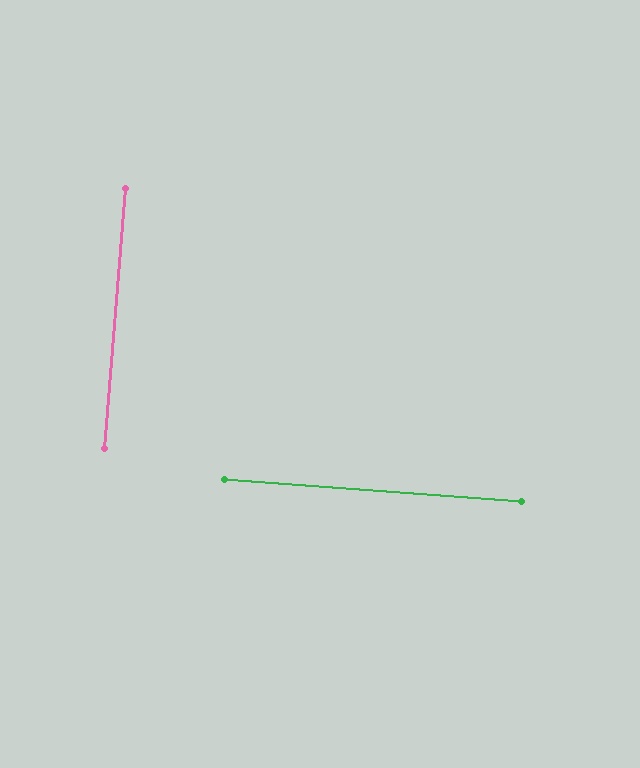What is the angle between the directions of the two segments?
Approximately 90 degrees.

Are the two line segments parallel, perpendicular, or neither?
Perpendicular — they meet at approximately 90°.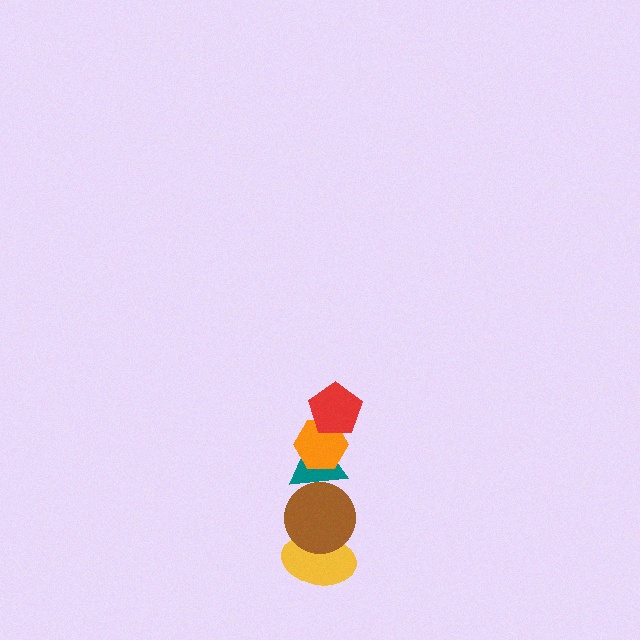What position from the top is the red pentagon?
The red pentagon is 1st from the top.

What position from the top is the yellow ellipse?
The yellow ellipse is 5th from the top.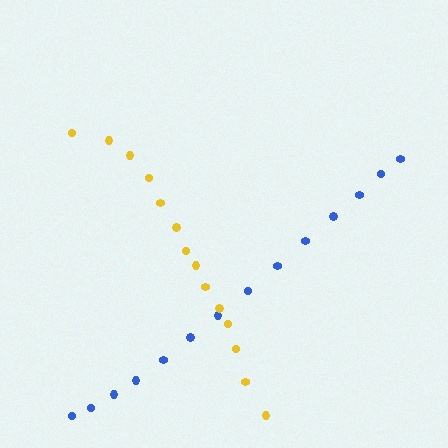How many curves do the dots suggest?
There are 2 distinct paths.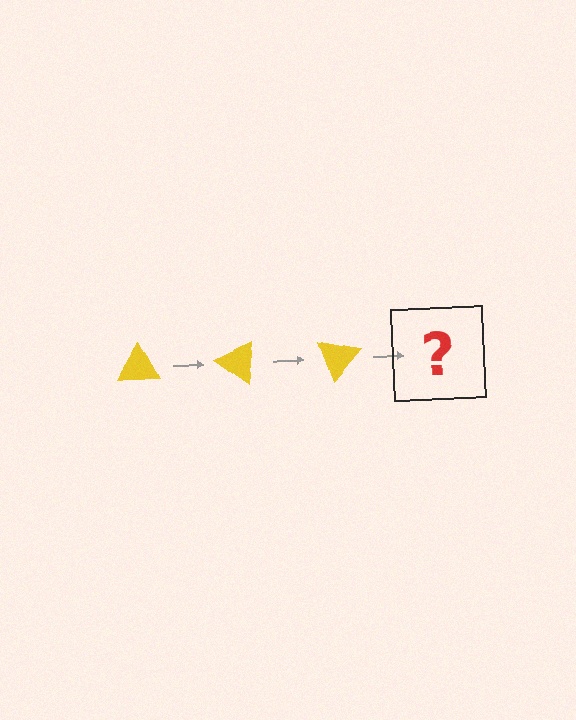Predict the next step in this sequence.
The next step is a yellow triangle rotated 105 degrees.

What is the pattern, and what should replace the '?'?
The pattern is that the triangle rotates 35 degrees each step. The '?' should be a yellow triangle rotated 105 degrees.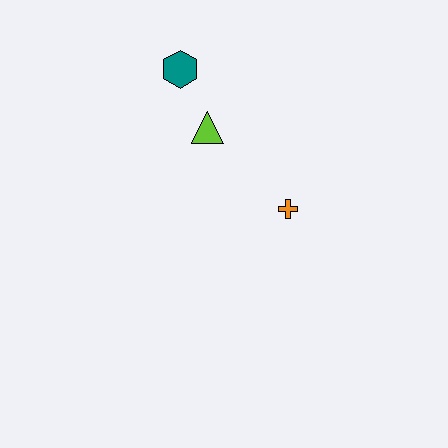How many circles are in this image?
There are no circles.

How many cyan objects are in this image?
There are no cyan objects.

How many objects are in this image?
There are 3 objects.